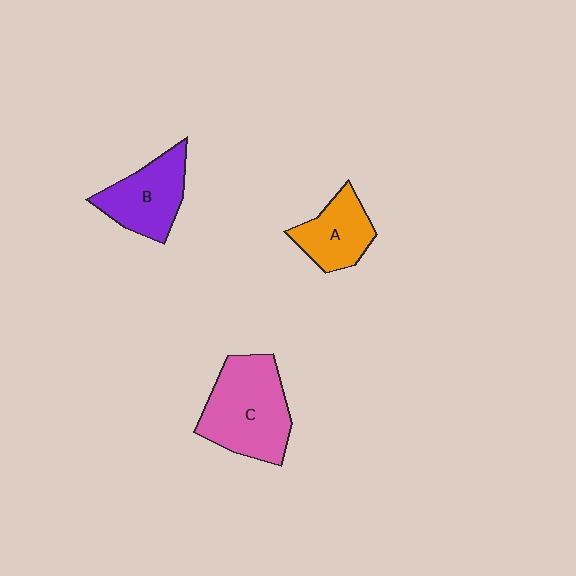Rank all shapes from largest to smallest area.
From largest to smallest: C (pink), B (purple), A (orange).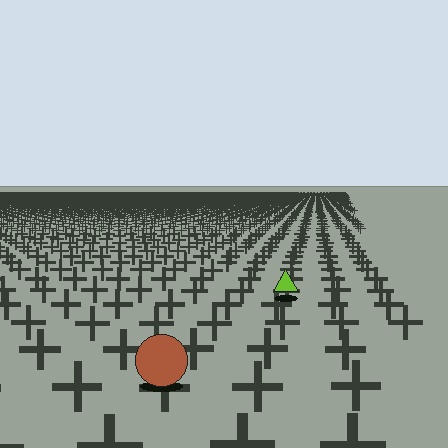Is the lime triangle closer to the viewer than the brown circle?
No. The brown circle is closer — you can tell from the texture gradient: the ground texture is coarser near it.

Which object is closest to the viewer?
The brown circle is closest. The texture marks near it are larger and more spread out.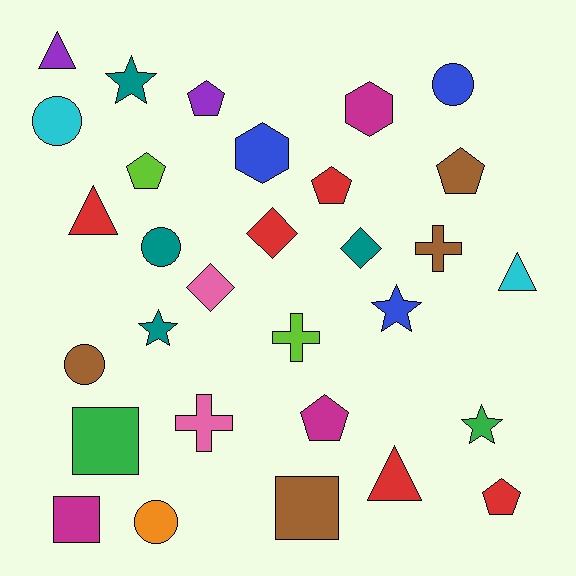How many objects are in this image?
There are 30 objects.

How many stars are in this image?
There are 4 stars.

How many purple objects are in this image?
There are 2 purple objects.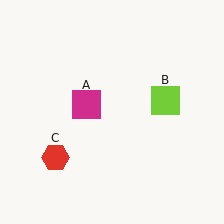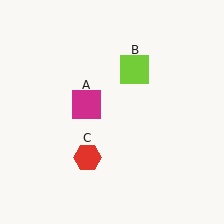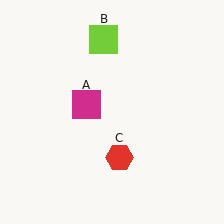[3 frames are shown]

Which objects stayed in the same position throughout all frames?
Magenta square (object A) remained stationary.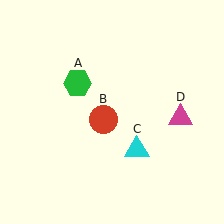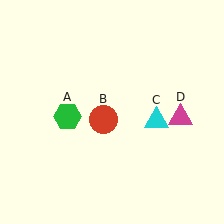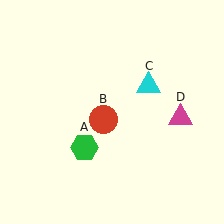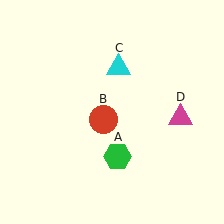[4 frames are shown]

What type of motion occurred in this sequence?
The green hexagon (object A), cyan triangle (object C) rotated counterclockwise around the center of the scene.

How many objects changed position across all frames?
2 objects changed position: green hexagon (object A), cyan triangle (object C).